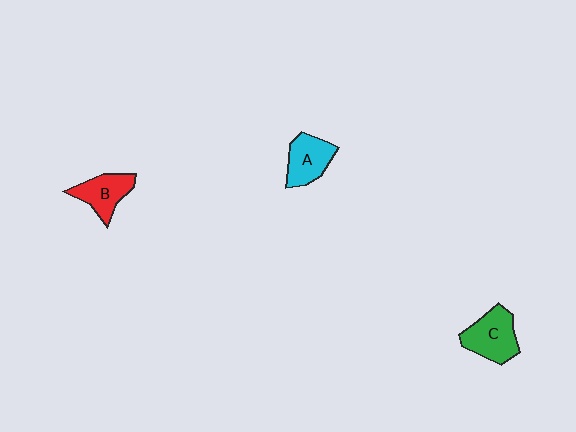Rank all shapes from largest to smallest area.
From largest to smallest: C (green), A (cyan), B (red).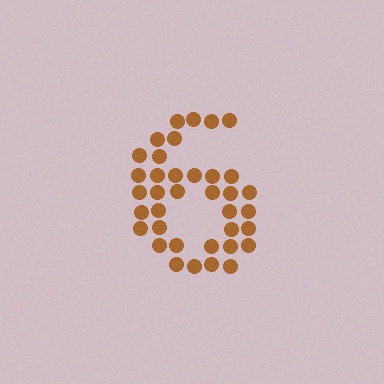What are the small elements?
The small elements are circles.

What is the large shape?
The large shape is the digit 6.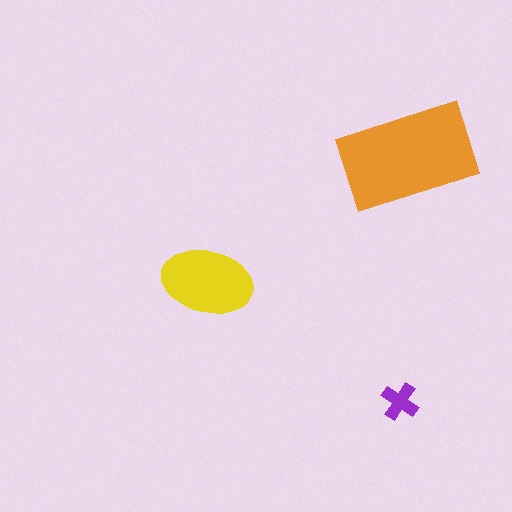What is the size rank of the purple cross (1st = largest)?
3rd.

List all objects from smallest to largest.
The purple cross, the yellow ellipse, the orange rectangle.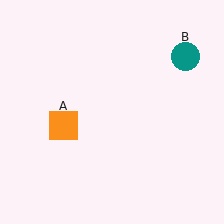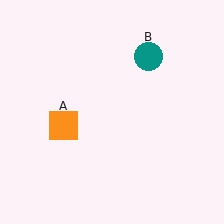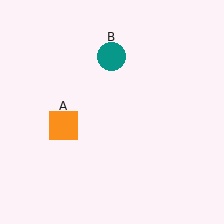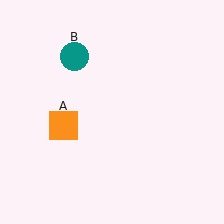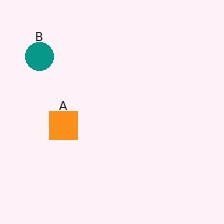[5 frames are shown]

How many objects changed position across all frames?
1 object changed position: teal circle (object B).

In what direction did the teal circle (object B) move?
The teal circle (object B) moved left.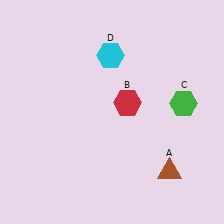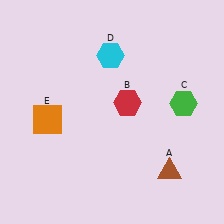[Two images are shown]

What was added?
An orange square (E) was added in Image 2.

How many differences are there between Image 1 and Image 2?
There is 1 difference between the two images.